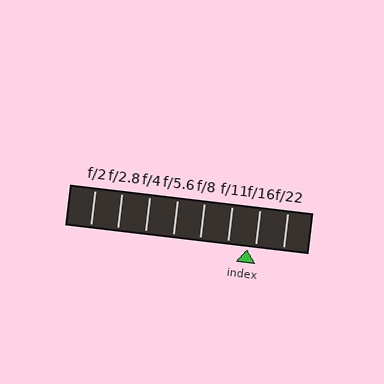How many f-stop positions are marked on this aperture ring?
There are 8 f-stop positions marked.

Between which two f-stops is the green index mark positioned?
The index mark is between f/11 and f/16.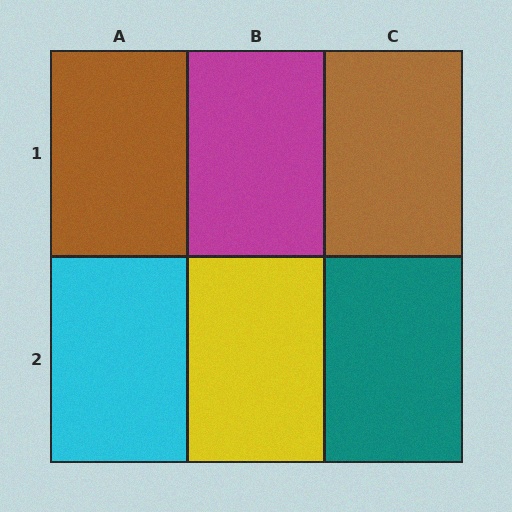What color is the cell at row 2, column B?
Yellow.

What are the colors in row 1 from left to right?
Brown, magenta, brown.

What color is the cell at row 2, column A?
Cyan.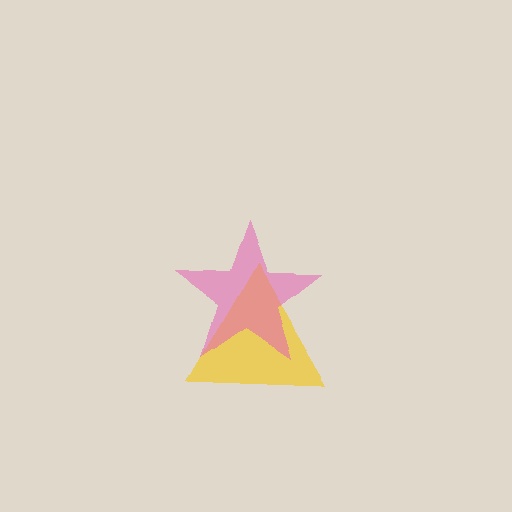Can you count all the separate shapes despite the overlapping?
Yes, there are 2 separate shapes.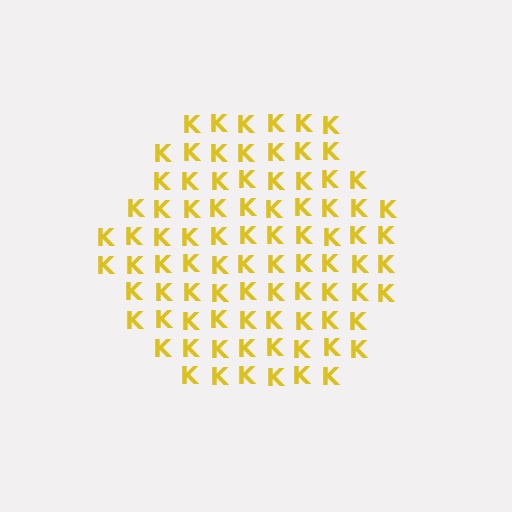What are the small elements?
The small elements are letter K's.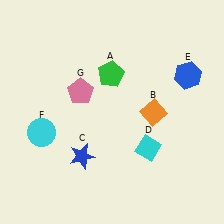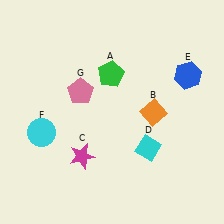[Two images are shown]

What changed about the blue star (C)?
In Image 1, C is blue. In Image 2, it changed to magenta.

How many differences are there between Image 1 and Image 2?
There is 1 difference between the two images.